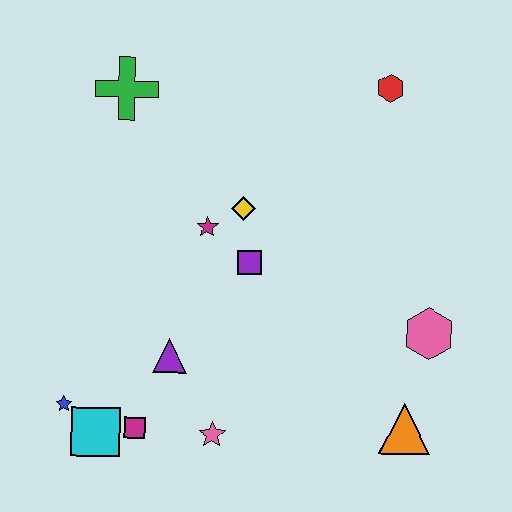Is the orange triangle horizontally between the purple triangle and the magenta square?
No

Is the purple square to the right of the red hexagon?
No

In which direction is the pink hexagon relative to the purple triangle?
The pink hexagon is to the right of the purple triangle.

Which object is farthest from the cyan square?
The red hexagon is farthest from the cyan square.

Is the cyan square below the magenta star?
Yes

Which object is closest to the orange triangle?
The pink hexagon is closest to the orange triangle.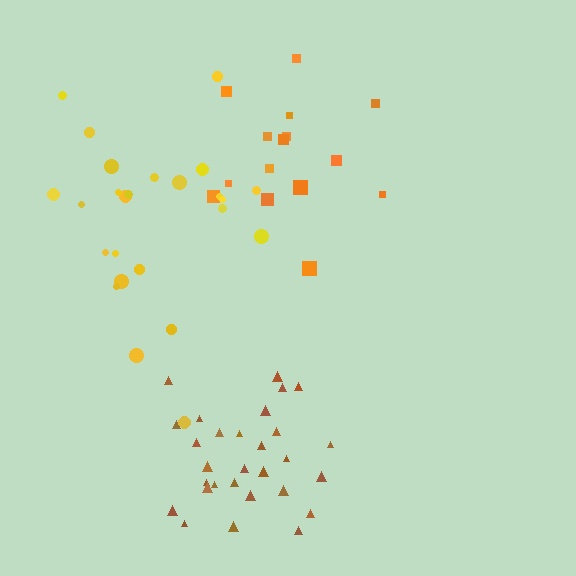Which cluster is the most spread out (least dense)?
Orange.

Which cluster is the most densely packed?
Brown.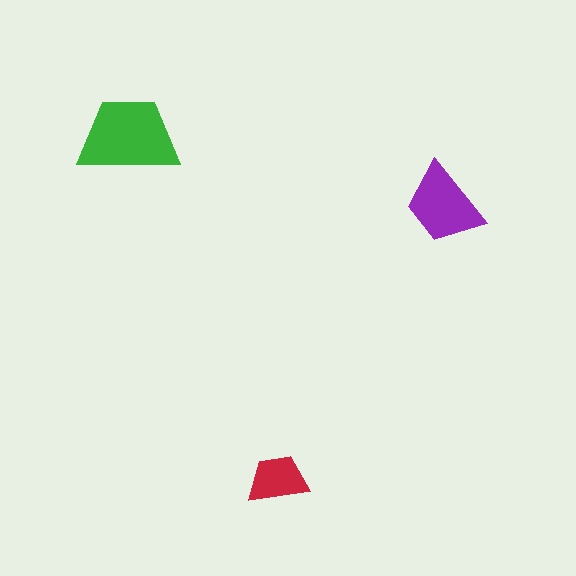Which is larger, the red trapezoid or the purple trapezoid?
The purple one.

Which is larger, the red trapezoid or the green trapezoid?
The green one.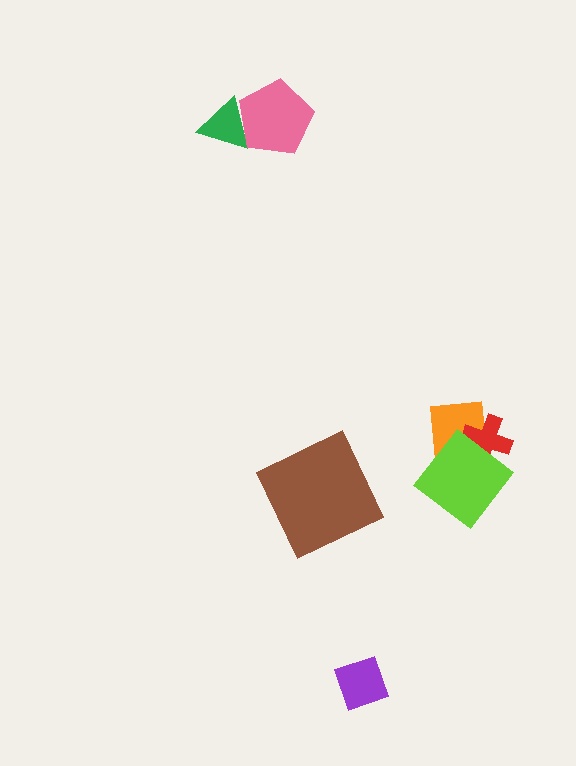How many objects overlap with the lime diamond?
2 objects overlap with the lime diamond.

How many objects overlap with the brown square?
0 objects overlap with the brown square.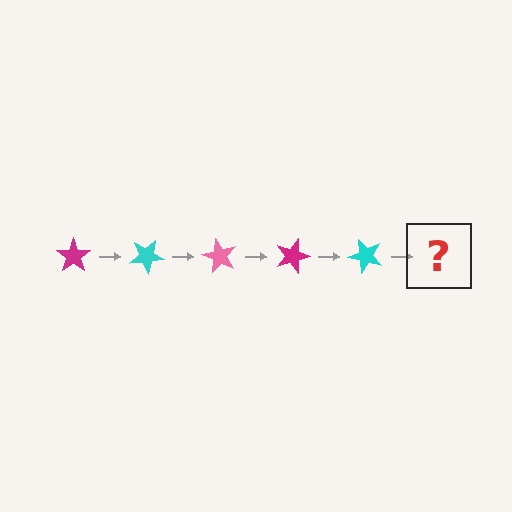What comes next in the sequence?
The next element should be a pink star, rotated 150 degrees from the start.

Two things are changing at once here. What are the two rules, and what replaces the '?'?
The two rules are that it rotates 30 degrees each step and the color cycles through magenta, cyan, and pink. The '?' should be a pink star, rotated 150 degrees from the start.